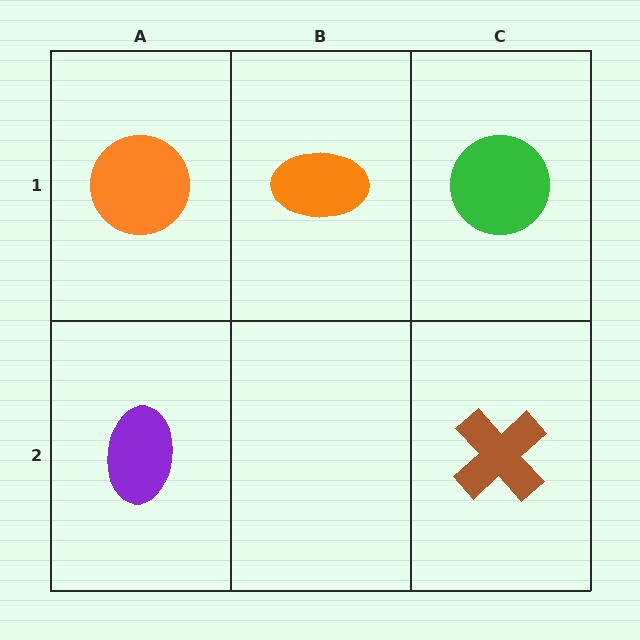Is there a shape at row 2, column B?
No, that cell is empty.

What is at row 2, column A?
A purple ellipse.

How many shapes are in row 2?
2 shapes.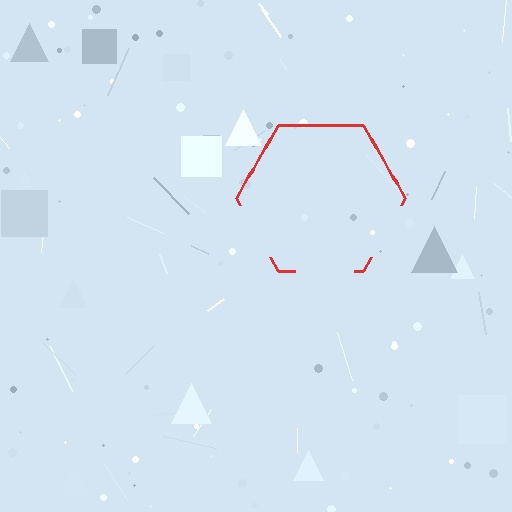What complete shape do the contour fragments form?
The contour fragments form a hexagon.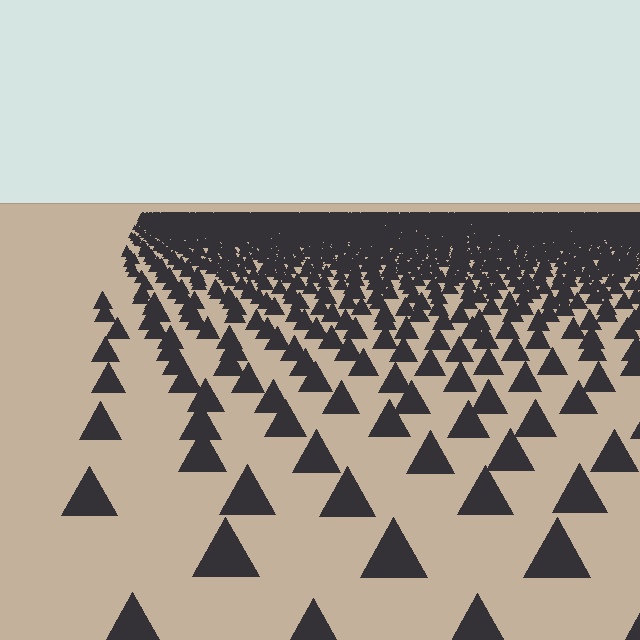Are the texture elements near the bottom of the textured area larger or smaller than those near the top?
Larger. Near the bottom, elements are closer to the viewer and appear at a bigger on-screen size.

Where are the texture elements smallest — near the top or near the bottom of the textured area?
Near the top.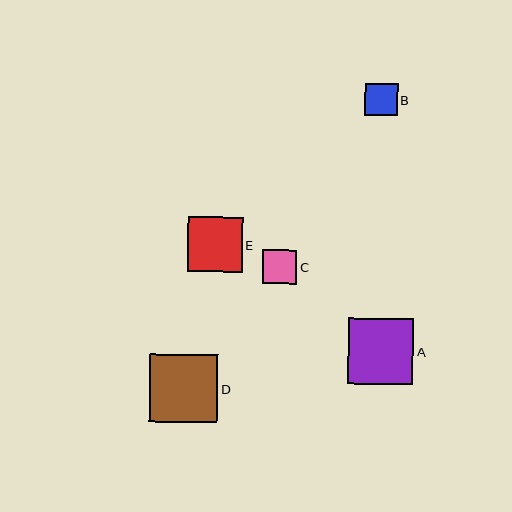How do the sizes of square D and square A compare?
Square D and square A are approximately the same size.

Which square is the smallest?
Square B is the smallest with a size of approximately 33 pixels.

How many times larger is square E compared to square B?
Square E is approximately 1.7 times the size of square B.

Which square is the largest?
Square D is the largest with a size of approximately 68 pixels.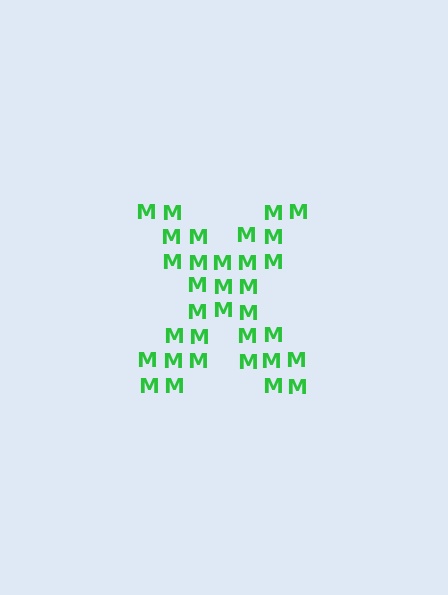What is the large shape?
The large shape is the letter X.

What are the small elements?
The small elements are letter M's.